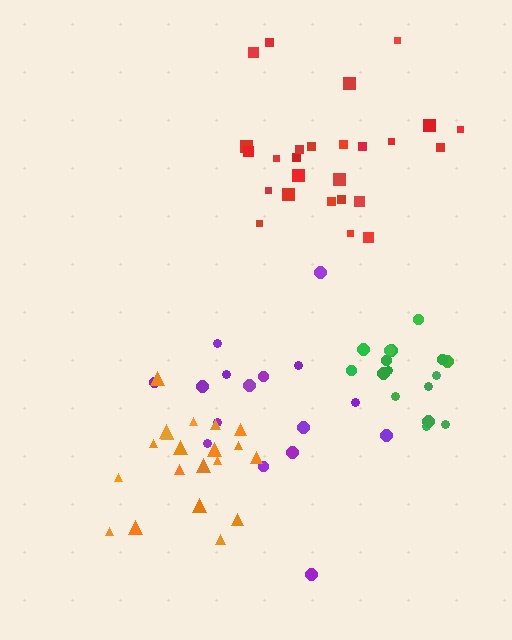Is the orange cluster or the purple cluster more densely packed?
Orange.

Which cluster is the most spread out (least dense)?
Purple.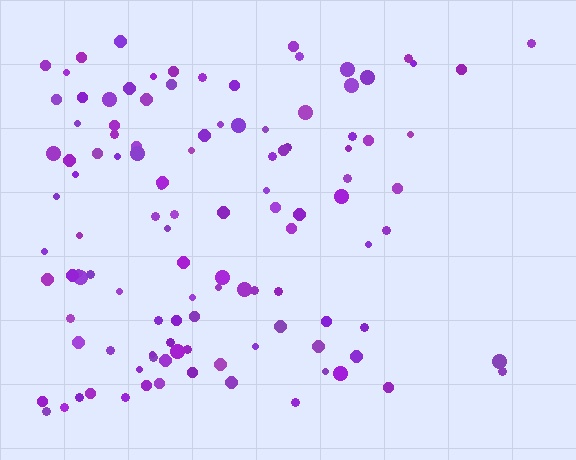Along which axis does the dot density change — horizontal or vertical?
Horizontal.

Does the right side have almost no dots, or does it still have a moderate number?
Still a moderate number, just noticeably fewer than the left.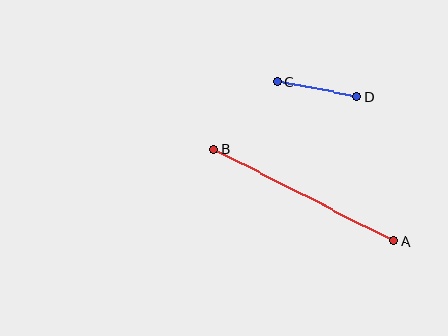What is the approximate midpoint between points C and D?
The midpoint is at approximately (317, 89) pixels.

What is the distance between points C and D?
The distance is approximately 81 pixels.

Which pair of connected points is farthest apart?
Points A and B are farthest apart.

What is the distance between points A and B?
The distance is approximately 202 pixels.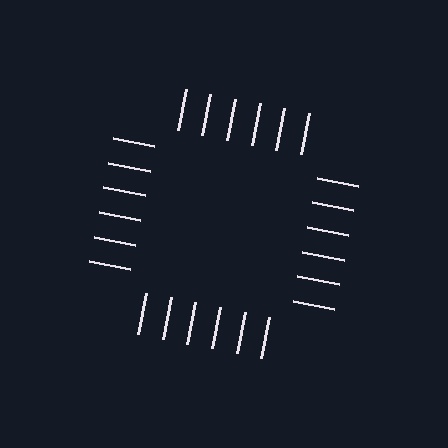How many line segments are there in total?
24 — 6 along each of the 4 edges.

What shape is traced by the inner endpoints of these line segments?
An illusory square — the line segments terminate on its edges but no continuous stroke is drawn.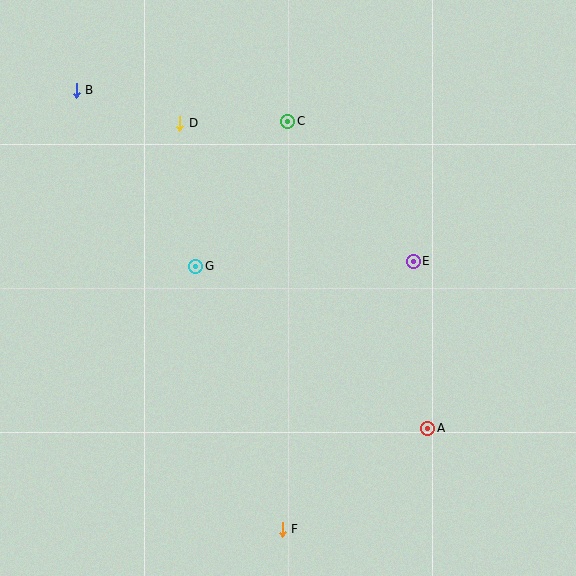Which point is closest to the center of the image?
Point G at (196, 266) is closest to the center.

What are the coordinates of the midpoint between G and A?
The midpoint between G and A is at (312, 347).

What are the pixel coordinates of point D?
Point D is at (180, 123).